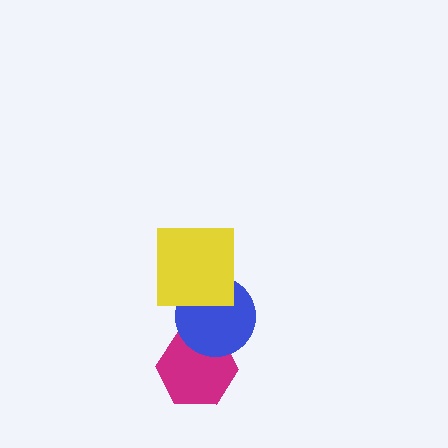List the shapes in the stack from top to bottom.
From top to bottom: the yellow square, the blue circle, the magenta hexagon.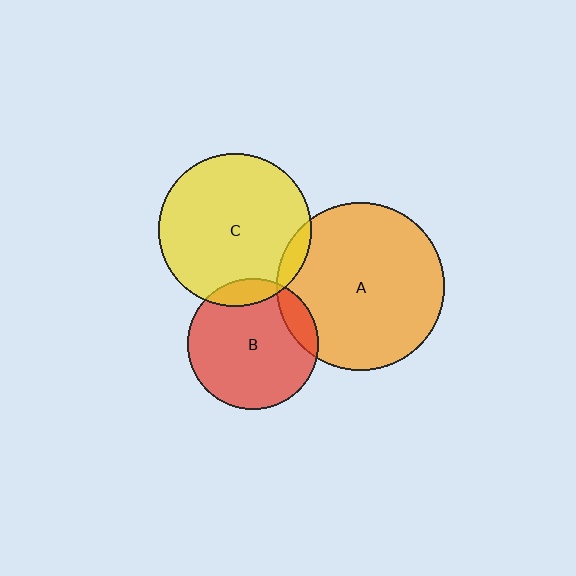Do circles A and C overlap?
Yes.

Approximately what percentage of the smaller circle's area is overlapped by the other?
Approximately 5%.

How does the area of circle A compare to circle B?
Approximately 1.7 times.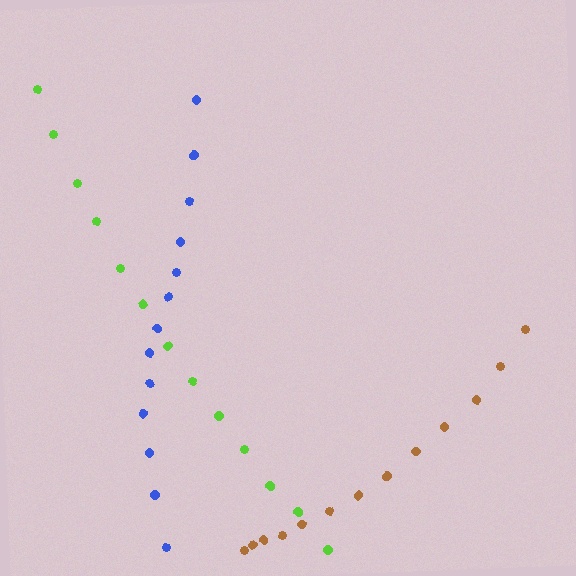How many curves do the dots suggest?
There are 3 distinct paths.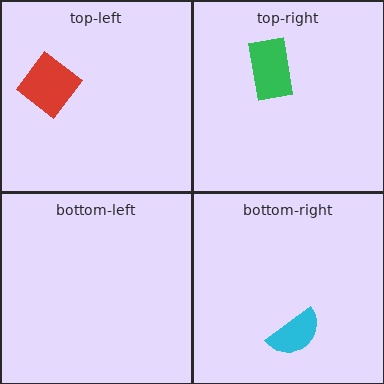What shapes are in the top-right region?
The green rectangle.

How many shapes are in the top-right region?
1.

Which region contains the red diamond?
The top-left region.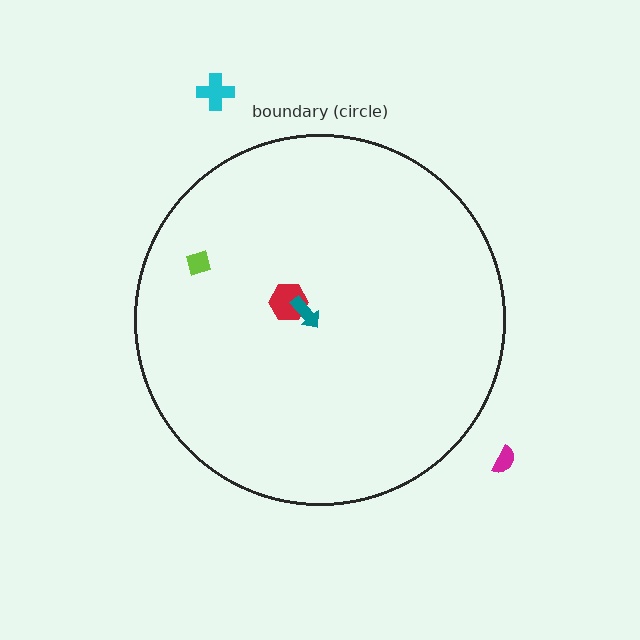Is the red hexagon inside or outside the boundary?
Inside.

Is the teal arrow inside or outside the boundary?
Inside.